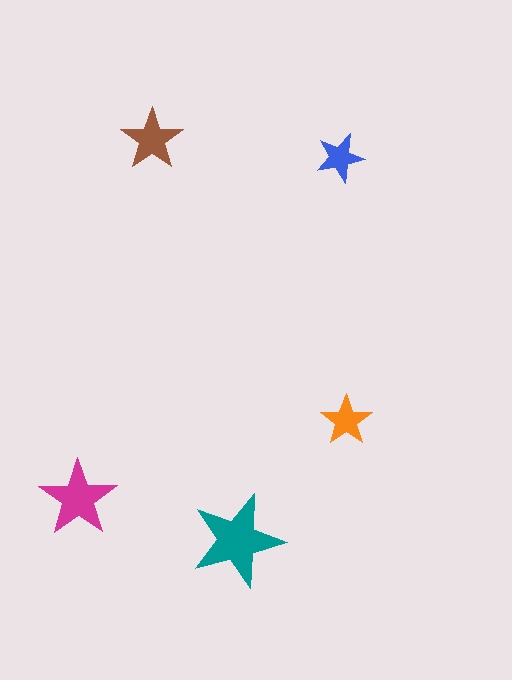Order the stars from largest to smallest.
the teal one, the magenta one, the brown one, the orange one, the blue one.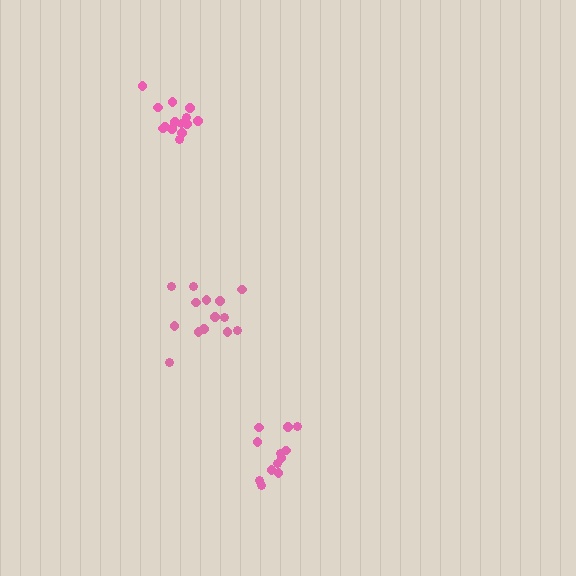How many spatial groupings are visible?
There are 3 spatial groupings.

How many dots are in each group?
Group 1: 14 dots, Group 2: 14 dots, Group 3: 12 dots (40 total).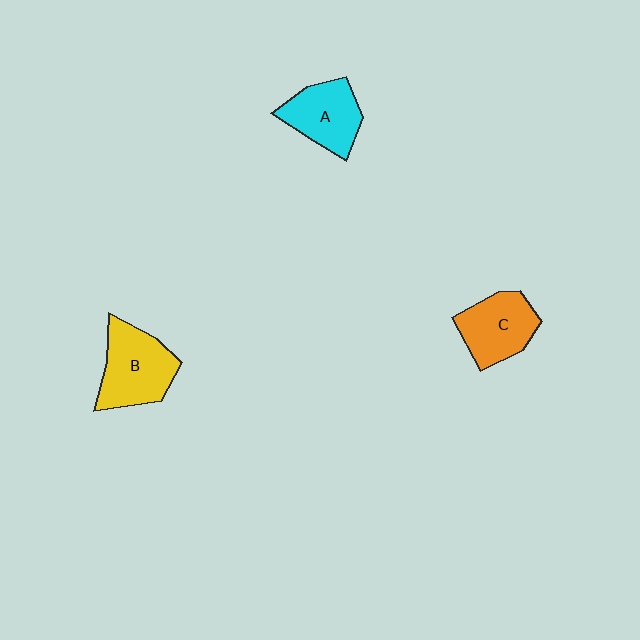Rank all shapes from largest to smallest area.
From largest to smallest: B (yellow), C (orange), A (cyan).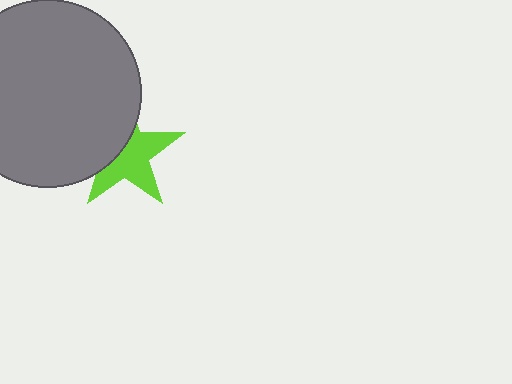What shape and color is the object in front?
The object in front is a gray circle.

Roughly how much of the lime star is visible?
About half of it is visible (roughly 59%).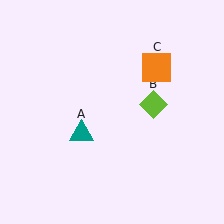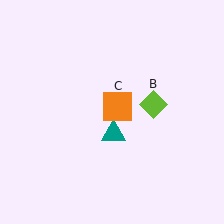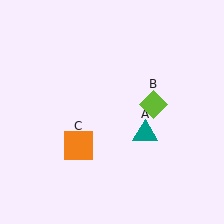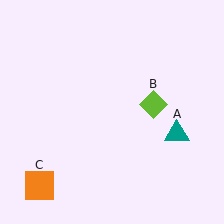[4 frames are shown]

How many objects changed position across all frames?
2 objects changed position: teal triangle (object A), orange square (object C).